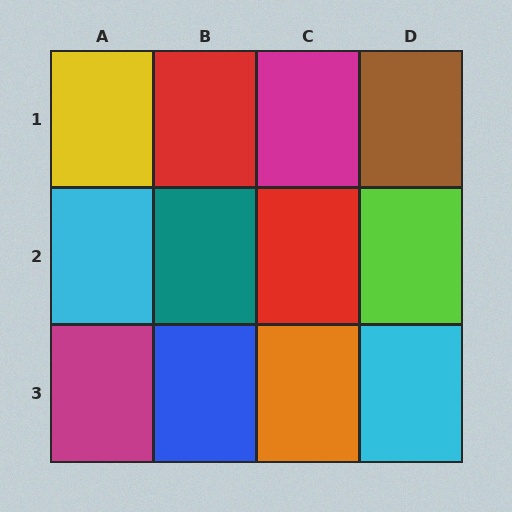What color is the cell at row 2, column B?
Teal.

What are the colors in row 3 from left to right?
Magenta, blue, orange, cyan.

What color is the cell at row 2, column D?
Lime.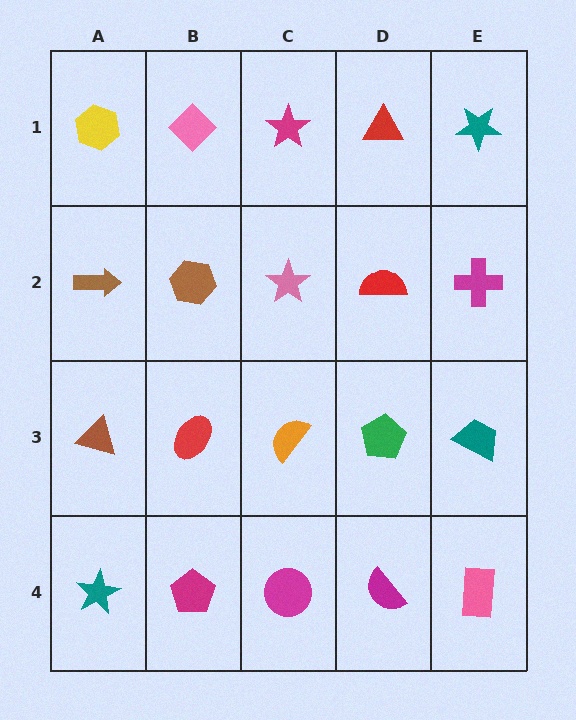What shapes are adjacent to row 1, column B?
A brown hexagon (row 2, column B), a yellow hexagon (row 1, column A), a magenta star (row 1, column C).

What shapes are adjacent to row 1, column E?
A magenta cross (row 2, column E), a red triangle (row 1, column D).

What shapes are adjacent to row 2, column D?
A red triangle (row 1, column D), a green pentagon (row 3, column D), a pink star (row 2, column C), a magenta cross (row 2, column E).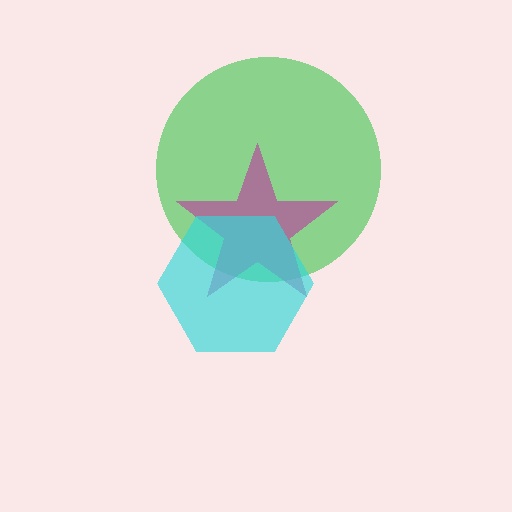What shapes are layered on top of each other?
The layered shapes are: a green circle, a magenta star, a cyan hexagon.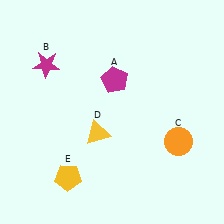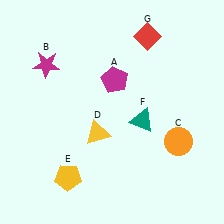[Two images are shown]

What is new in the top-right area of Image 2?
A red diamond (G) was added in the top-right area of Image 2.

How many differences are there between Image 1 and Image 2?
There are 2 differences between the two images.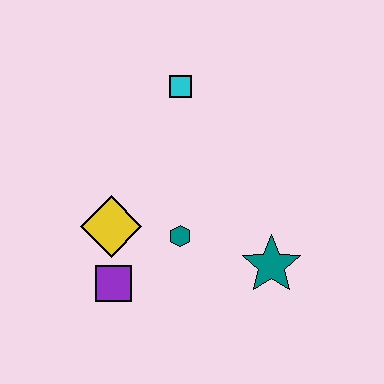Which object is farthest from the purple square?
The cyan square is farthest from the purple square.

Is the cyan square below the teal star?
No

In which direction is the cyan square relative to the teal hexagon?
The cyan square is above the teal hexagon.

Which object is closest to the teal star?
The teal hexagon is closest to the teal star.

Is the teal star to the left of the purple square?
No